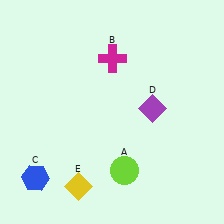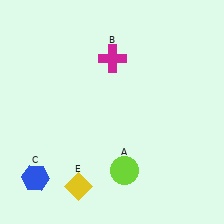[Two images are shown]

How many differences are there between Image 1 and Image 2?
There is 1 difference between the two images.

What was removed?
The purple diamond (D) was removed in Image 2.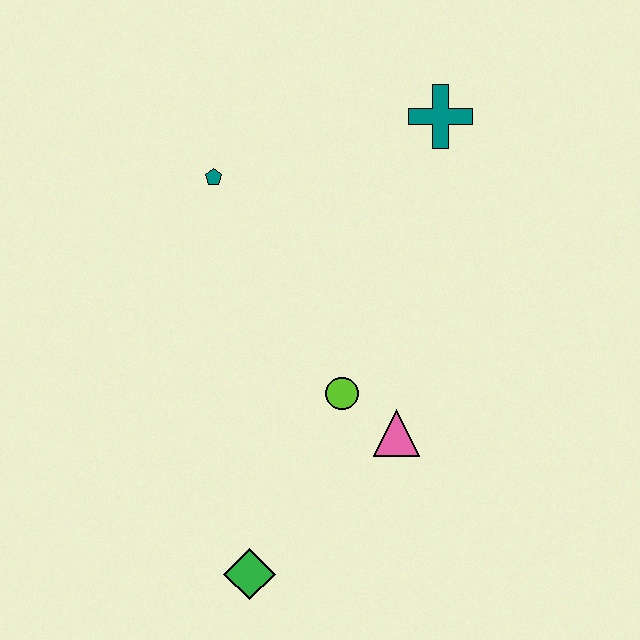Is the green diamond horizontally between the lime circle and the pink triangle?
No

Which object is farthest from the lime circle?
The teal cross is farthest from the lime circle.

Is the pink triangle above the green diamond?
Yes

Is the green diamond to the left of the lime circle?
Yes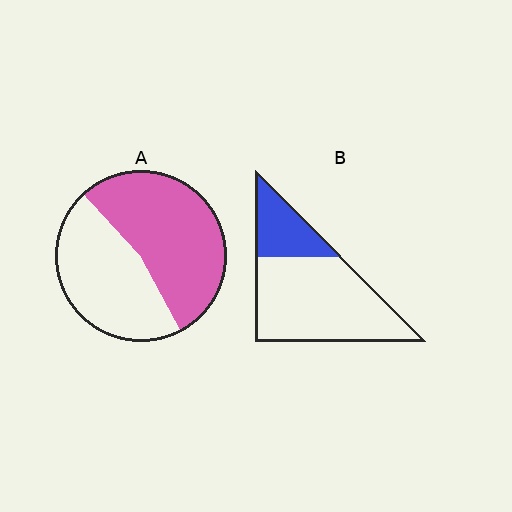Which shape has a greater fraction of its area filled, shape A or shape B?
Shape A.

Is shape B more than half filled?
No.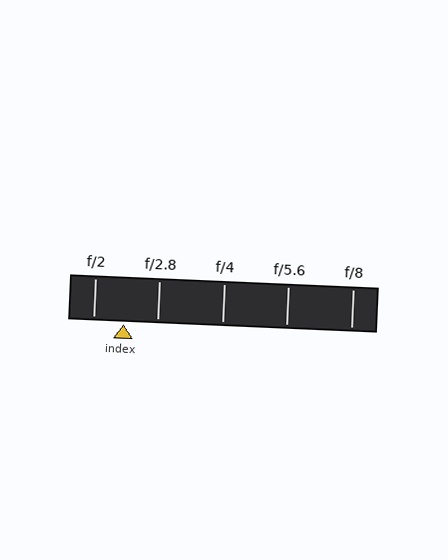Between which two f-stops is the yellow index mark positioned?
The index mark is between f/2 and f/2.8.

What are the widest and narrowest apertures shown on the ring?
The widest aperture shown is f/2 and the narrowest is f/8.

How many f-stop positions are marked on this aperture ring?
There are 5 f-stop positions marked.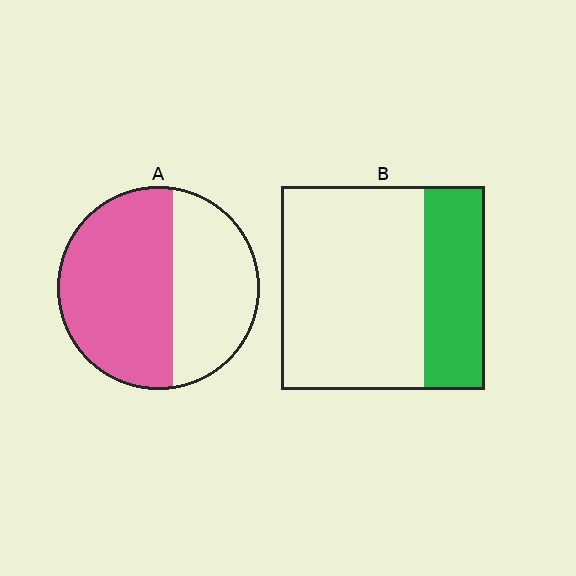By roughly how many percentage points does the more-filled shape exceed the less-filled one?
By roughly 30 percentage points (A over B).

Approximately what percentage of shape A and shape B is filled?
A is approximately 60% and B is approximately 30%.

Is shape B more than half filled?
No.